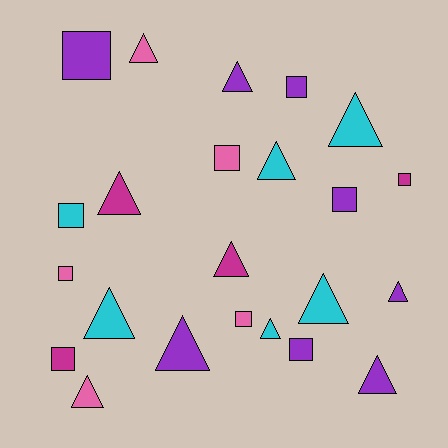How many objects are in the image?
There are 23 objects.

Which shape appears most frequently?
Triangle, with 13 objects.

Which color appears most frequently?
Purple, with 8 objects.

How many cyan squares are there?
There is 1 cyan square.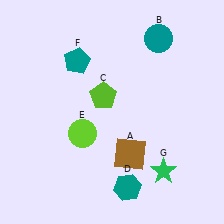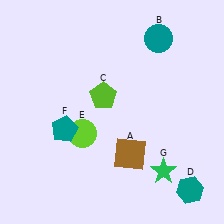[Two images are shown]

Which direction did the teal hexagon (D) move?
The teal hexagon (D) moved right.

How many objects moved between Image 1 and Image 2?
2 objects moved between the two images.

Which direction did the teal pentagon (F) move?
The teal pentagon (F) moved down.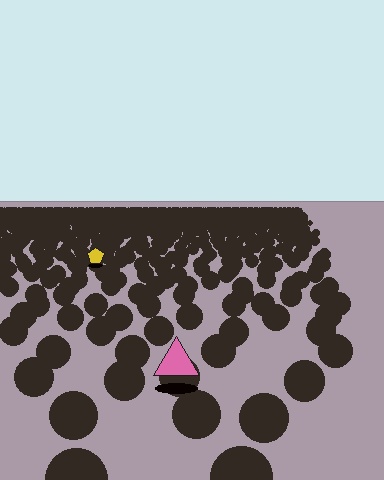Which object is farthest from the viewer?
The yellow pentagon is farthest from the viewer. It appears smaller and the ground texture around it is denser.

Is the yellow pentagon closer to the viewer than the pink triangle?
No. The pink triangle is closer — you can tell from the texture gradient: the ground texture is coarser near it.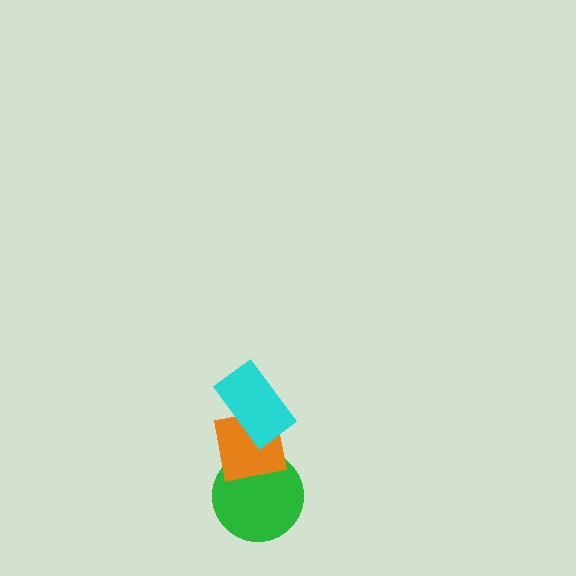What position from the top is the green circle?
The green circle is 3rd from the top.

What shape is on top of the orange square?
The cyan rectangle is on top of the orange square.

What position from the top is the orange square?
The orange square is 2nd from the top.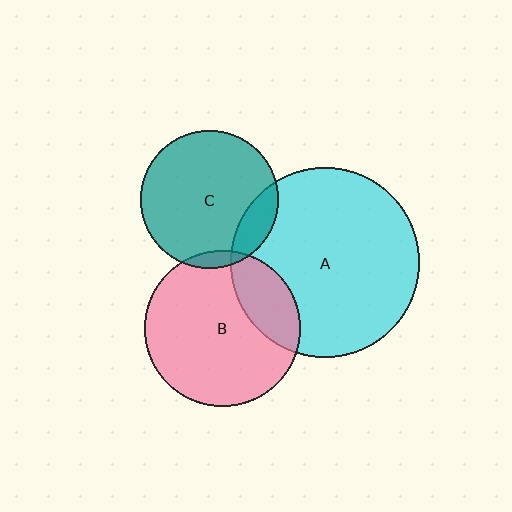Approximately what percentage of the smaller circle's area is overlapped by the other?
Approximately 5%.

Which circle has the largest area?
Circle A (cyan).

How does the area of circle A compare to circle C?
Approximately 1.9 times.